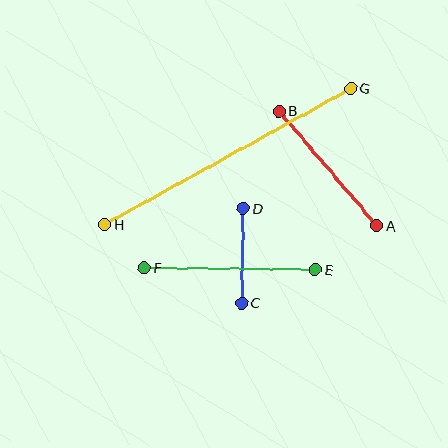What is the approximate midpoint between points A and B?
The midpoint is at approximately (328, 168) pixels.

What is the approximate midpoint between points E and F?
The midpoint is at approximately (230, 269) pixels.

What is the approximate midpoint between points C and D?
The midpoint is at approximately (242, 256) pixels.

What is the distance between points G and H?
The distance is approximately 281 pixels.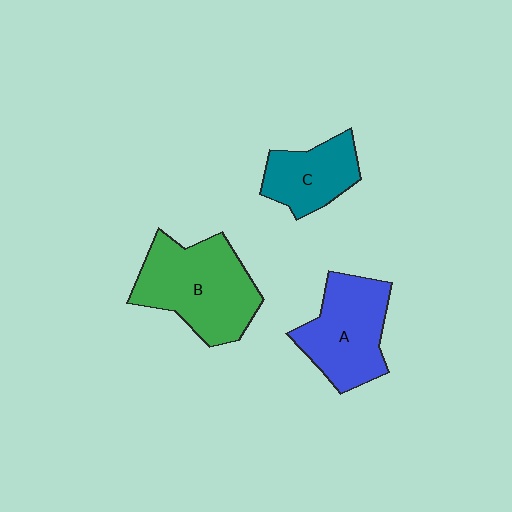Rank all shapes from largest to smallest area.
From largest to smallest: B (green), A (blue), C (teal).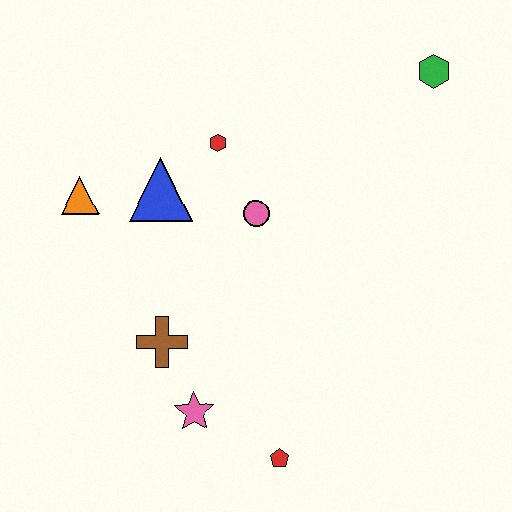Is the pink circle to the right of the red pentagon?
No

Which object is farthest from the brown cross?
The green hexagon is farthest from the brown cross.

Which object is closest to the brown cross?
The pink star is closest to the brown cross.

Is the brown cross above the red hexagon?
No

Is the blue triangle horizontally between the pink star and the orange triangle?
Yes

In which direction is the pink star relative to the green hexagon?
The pink star is below the green hexagon.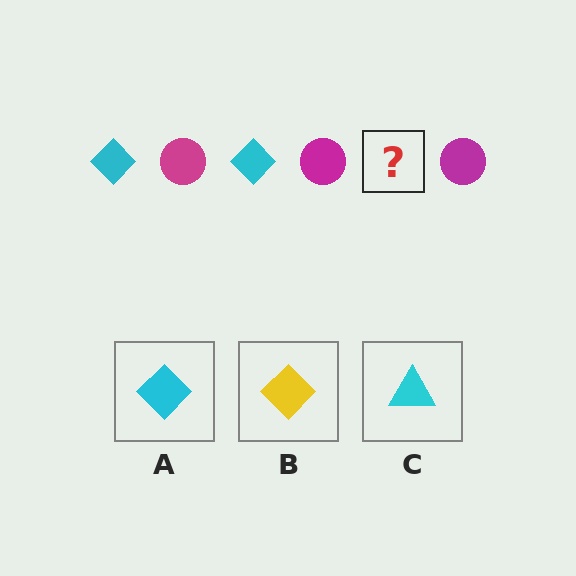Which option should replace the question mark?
Option A.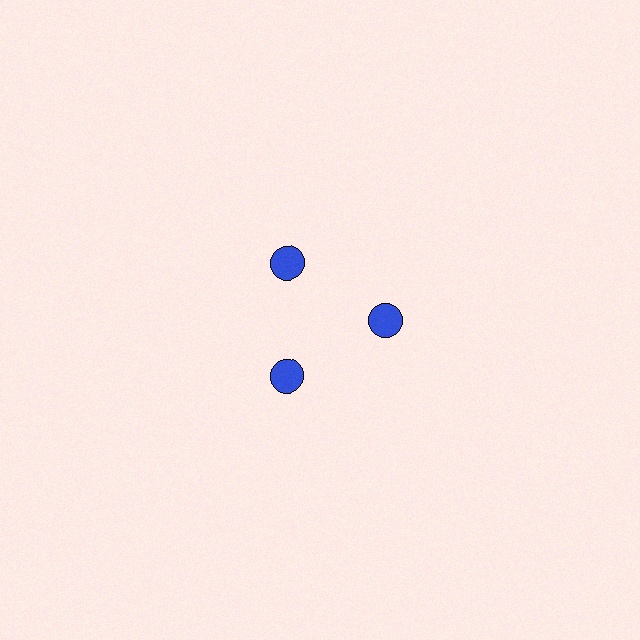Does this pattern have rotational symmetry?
Yes, this pattern has 3-fold rotational symmetry. It looks the same after rotating 120 degrees around the center.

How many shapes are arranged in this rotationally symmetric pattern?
There are 3 shapes, arranged in 3 groups of 1.